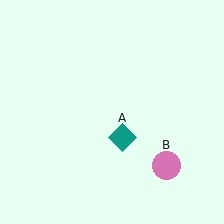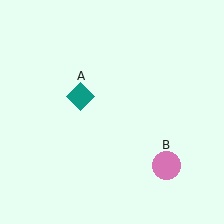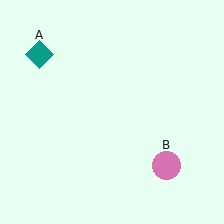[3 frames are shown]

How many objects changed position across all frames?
1 object changed position: teal diamond (object A).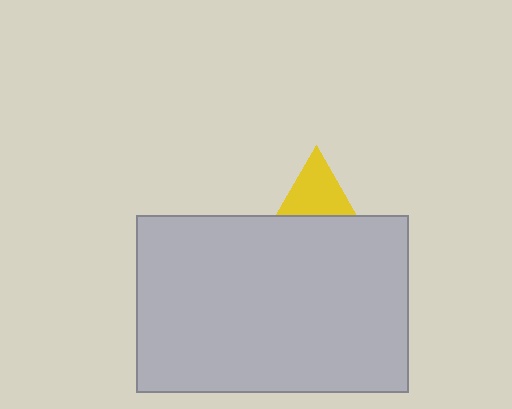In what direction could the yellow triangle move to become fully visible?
The yellow triangle could move up. That would shift it out from behind the light gray rectangle entirely.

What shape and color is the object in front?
The object in front is a light gray rectangle.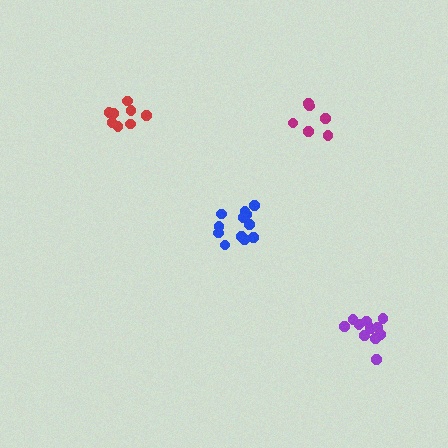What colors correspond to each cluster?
The clusters are colored: blue, magenta, red, purple.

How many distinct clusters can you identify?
There are 4 distinct clusters.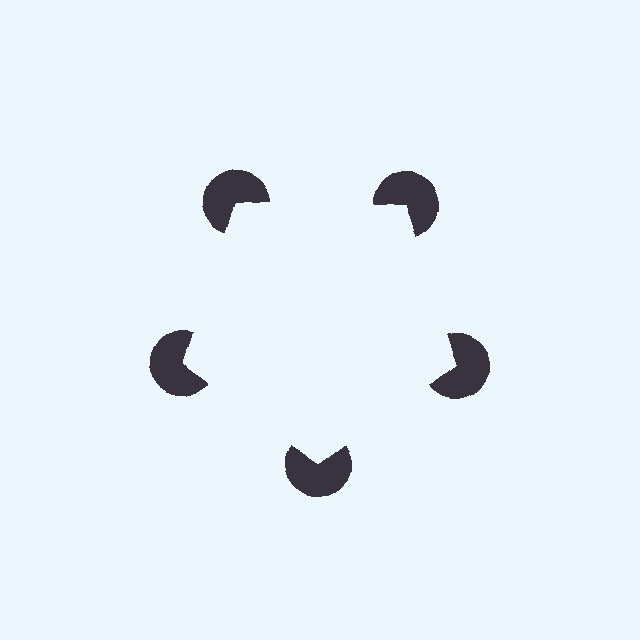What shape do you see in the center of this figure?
An illusory pentagon — its edges are inferred from the aligned wedge cuts in the pac-man discs, not physically drawn.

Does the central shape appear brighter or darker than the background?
It typically appears slightly brighter than the background, even though no actual brightness change is drawn.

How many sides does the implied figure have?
5 sides.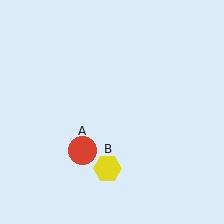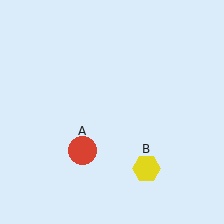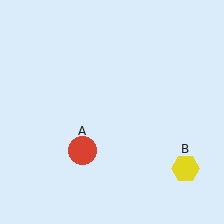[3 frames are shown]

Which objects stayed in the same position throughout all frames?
Red circle (object A) remained stationary.